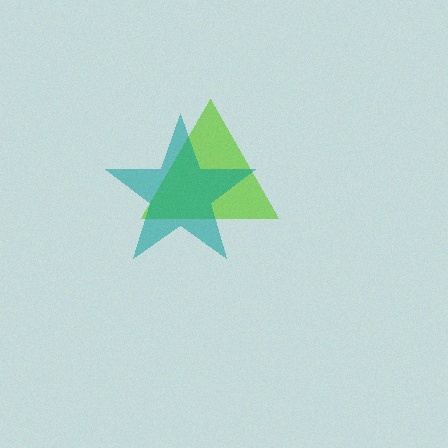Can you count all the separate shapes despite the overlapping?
Yes, there are 2 separate shapes.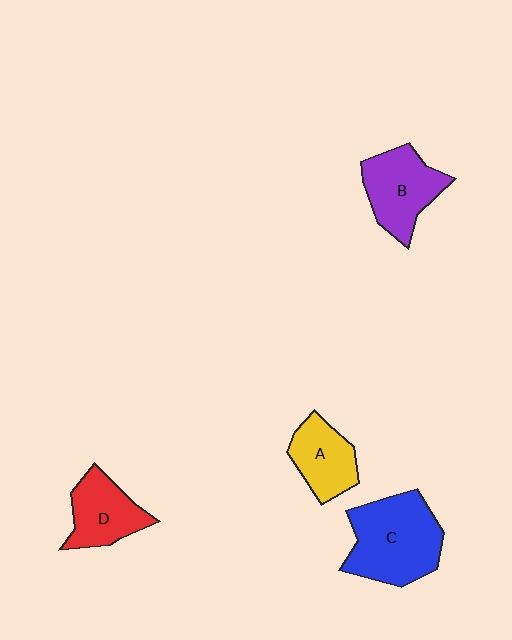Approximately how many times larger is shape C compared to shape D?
Approximately 1.6 times.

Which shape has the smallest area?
Shape A (yellow).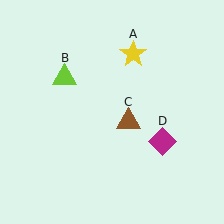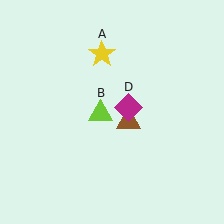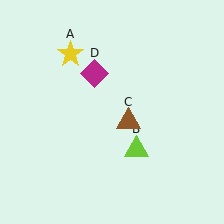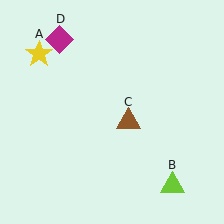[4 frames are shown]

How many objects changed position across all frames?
3 objects changed position: yellow star (object A), lime triangle (object B), magenta diamond (object D).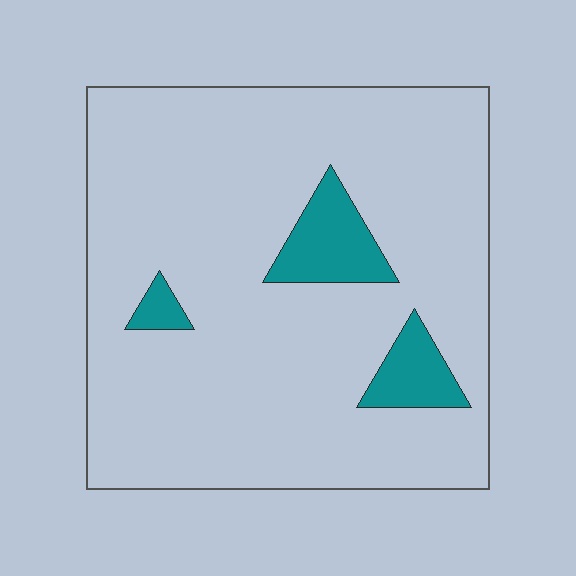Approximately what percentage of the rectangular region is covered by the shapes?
Approximately 10%.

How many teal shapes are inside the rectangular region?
3.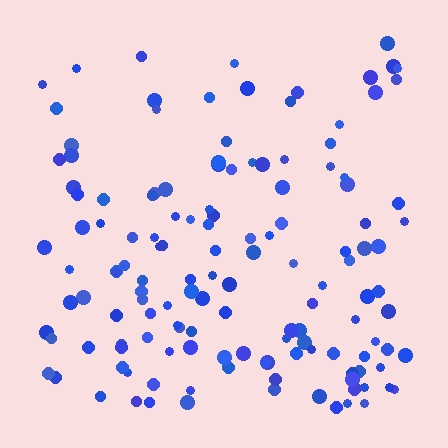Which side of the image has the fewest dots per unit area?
The top.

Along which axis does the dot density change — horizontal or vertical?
Vertical.